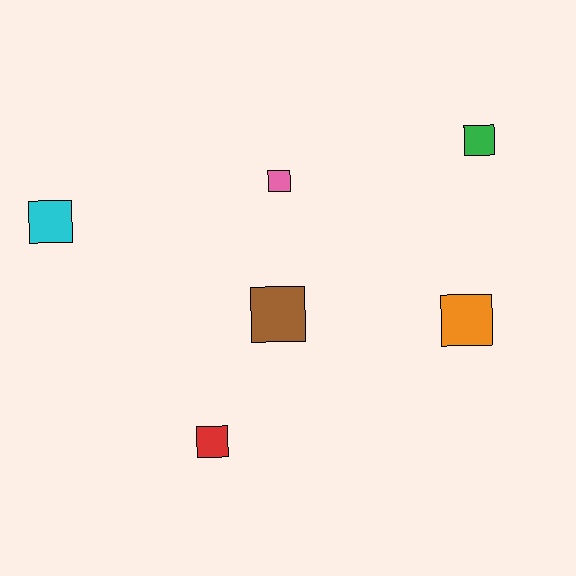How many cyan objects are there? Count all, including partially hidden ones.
There is 1 cyan object.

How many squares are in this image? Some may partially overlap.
There are 6 squares.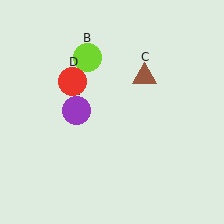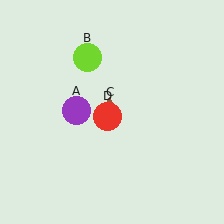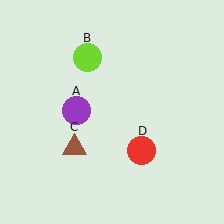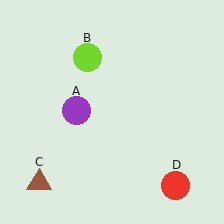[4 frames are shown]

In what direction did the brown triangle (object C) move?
The brown triangle (object C) moved down and to the left.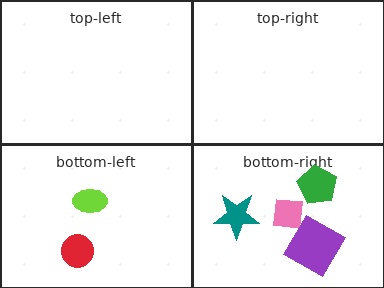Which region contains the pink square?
The bottom-right region.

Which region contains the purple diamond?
The bottom-right region.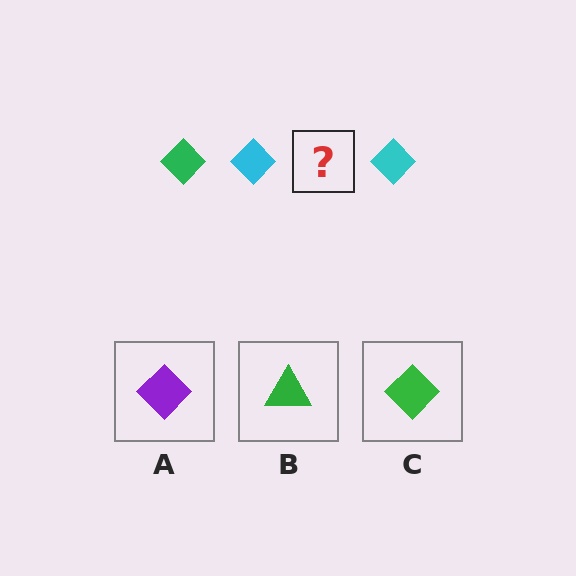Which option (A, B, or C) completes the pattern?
C.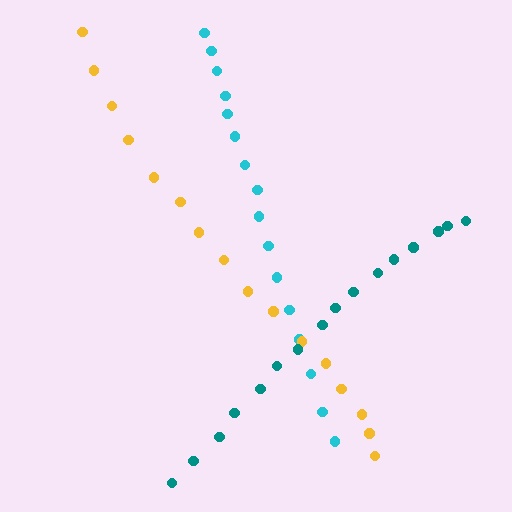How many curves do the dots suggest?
There are 3 distinct paths.